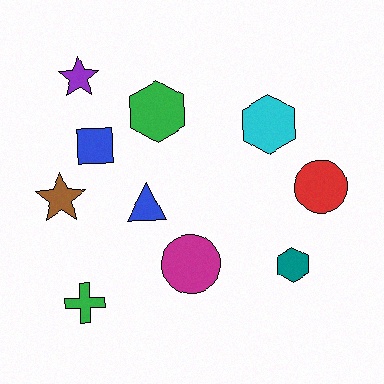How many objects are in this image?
There are 10 objects.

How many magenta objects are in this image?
There is 1 magenta object.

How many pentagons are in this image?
There are no pentagons.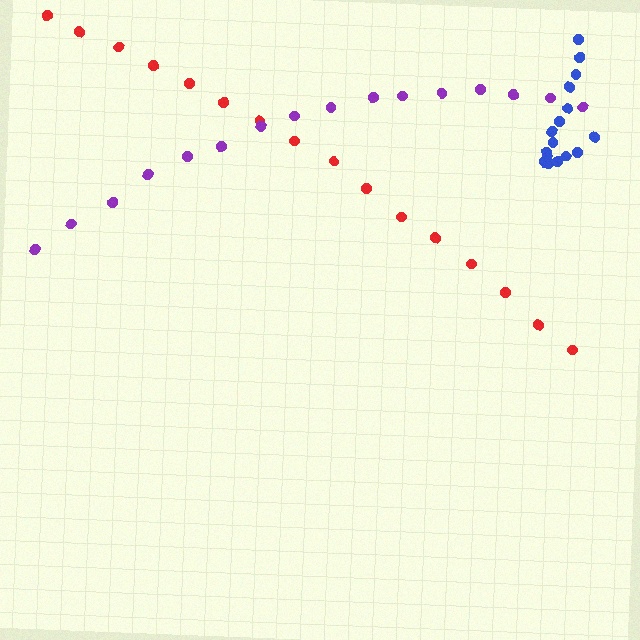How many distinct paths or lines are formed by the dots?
There are 3 distinct paths.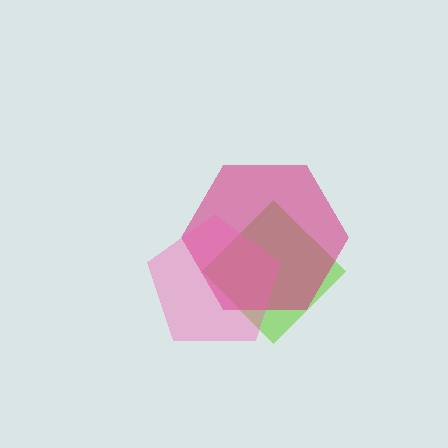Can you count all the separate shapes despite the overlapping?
Yes, there are 3 separate shapes.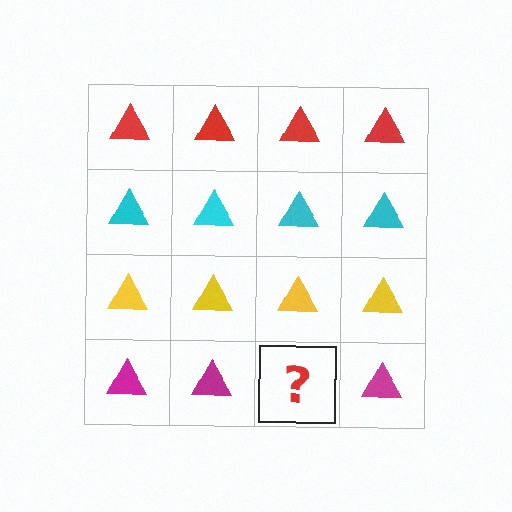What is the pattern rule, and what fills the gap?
The rule is that each row has a consistent color. The gap should be filled with a magenta triangle.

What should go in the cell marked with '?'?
The missing cell should contain a magenta triangle.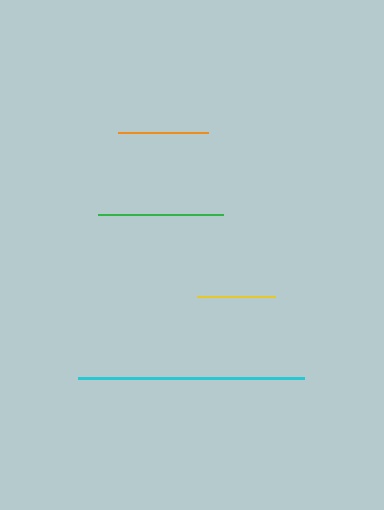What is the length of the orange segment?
The orange segment is approximately 91 pixels long.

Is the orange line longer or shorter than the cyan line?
The cyan line is longer than the orange line.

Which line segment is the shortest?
The yellow line is the shortest at approximately 78 pixels.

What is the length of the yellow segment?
The yellow segment is approximately 78 pixels long.